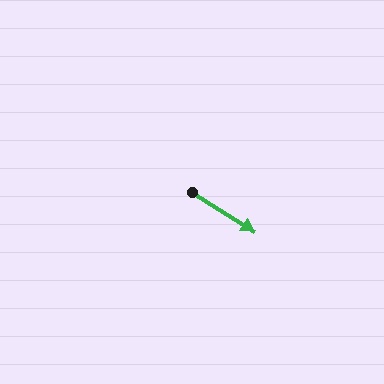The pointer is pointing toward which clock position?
Roughly 4 o'clock.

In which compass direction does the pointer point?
Southeast.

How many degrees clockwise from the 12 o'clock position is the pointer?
Approximately 123 degrees.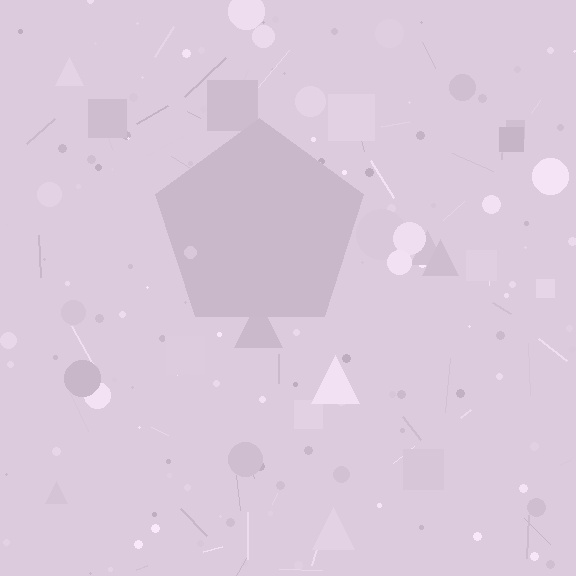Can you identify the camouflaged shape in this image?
The camouflaged shape is a pentagon.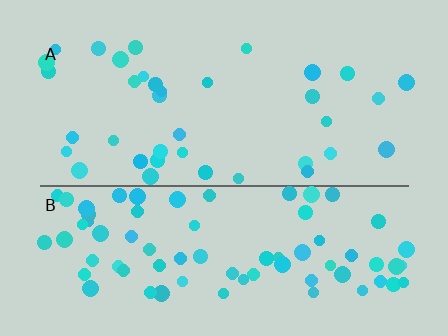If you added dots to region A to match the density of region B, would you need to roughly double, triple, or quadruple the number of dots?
Approximately double.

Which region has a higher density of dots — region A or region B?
B (the bottom).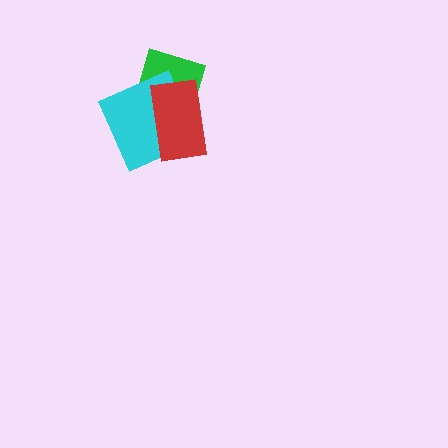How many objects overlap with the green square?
2 objects overlap with the green square.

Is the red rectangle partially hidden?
No, no other shape covers it.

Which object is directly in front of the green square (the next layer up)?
The cyan square is directly in front of the green square.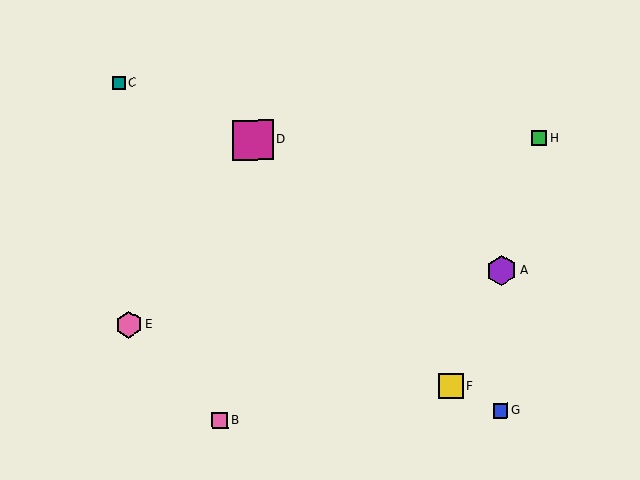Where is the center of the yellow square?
The center of the yellow square is at (451, 386).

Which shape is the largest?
The magenta square (labeled D) is the largest.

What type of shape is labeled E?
Shape E is a pink hexagon.